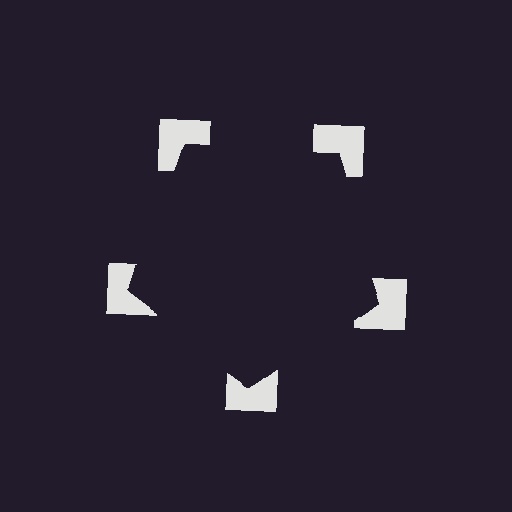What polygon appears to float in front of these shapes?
An illusory pentagon — its edges are inferred from the aligned wedge cuts in the notched squares, not physically drawn.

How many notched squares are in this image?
There are 5 — one at each vertex of the illusory pentagon.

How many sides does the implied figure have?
5 sides.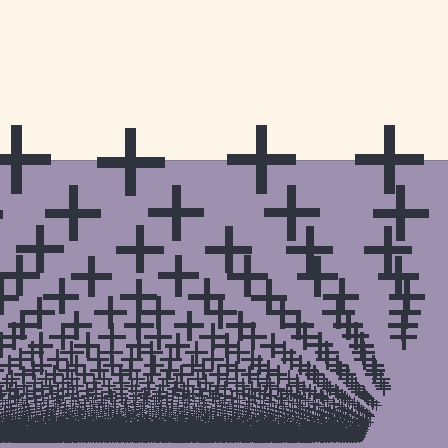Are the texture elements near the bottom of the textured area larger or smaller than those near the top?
Smaller. The gradient is inverted — elements near the bottom are smaller and denser.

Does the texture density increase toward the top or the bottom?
Density increases toward the bottom.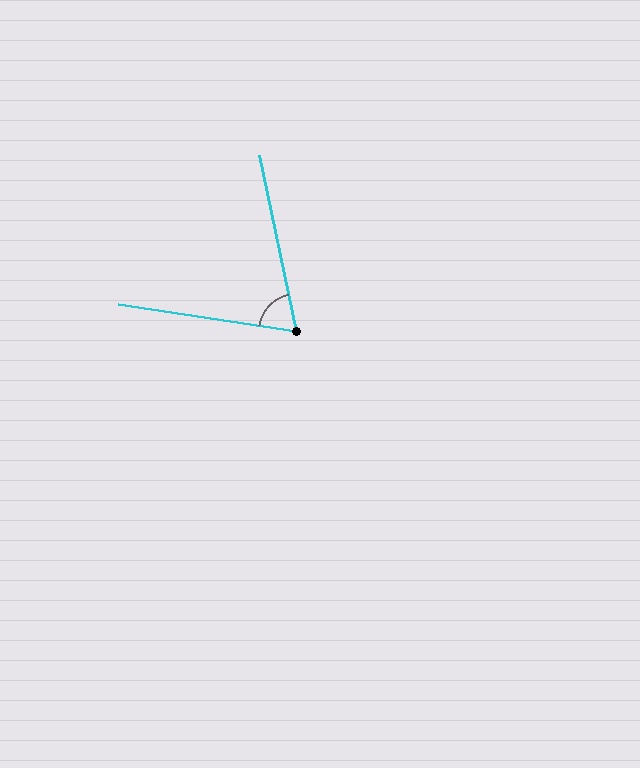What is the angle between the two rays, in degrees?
Approximately 70 degrees.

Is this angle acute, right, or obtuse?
It is acute.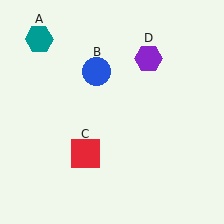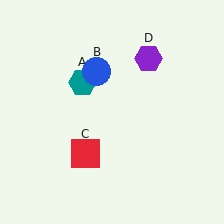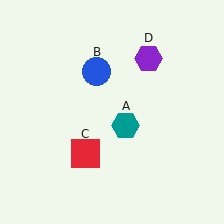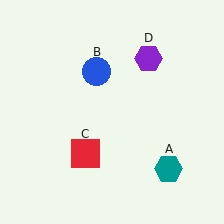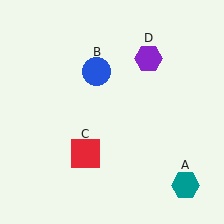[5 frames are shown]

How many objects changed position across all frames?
1 object changed position: teal hexagon (object A).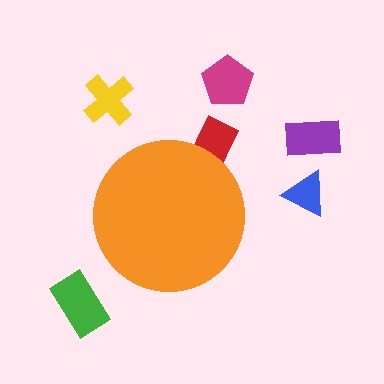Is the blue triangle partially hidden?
No, the blue triangle is fully visible.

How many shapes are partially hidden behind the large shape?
1 shape is partially hidden.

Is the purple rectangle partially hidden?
No, the purple rectangle is fully visible.